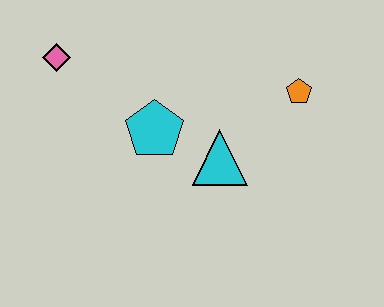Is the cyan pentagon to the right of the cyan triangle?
No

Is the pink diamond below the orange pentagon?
No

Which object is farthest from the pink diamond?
The orange pentagon is farthest from the pink diamond.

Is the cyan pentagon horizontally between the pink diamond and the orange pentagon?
Yes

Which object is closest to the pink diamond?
The cyan pentagon is closest to the pink diamond.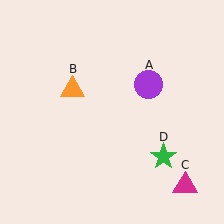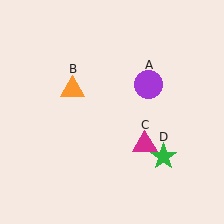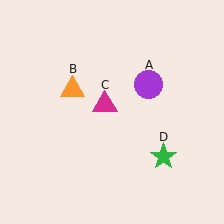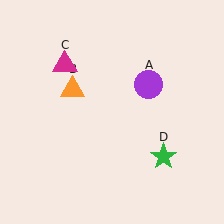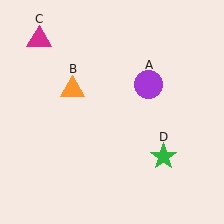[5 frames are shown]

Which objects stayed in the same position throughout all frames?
Purple circle (object A) and orange triangle (object B) and green star (object D) remained stationary.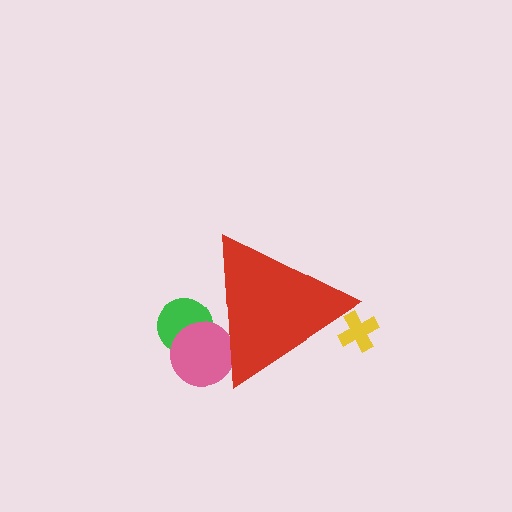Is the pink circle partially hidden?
Yes, the pink circle is partially hidden behind the red triangle.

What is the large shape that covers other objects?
A red triangle.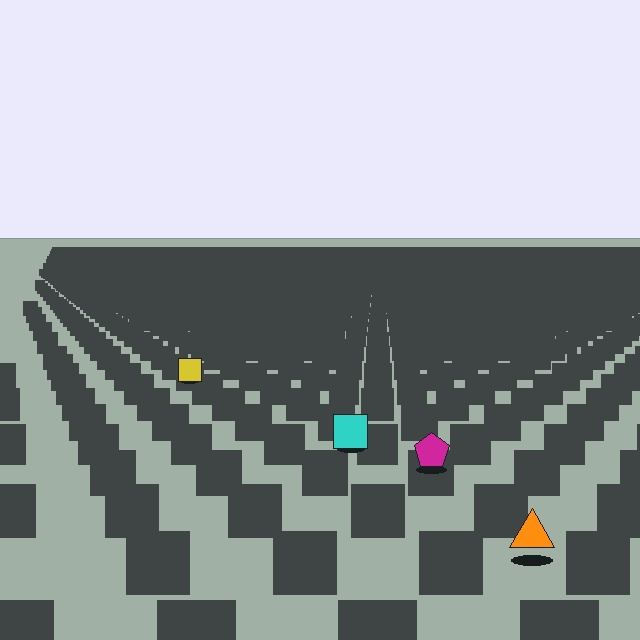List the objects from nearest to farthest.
From nearest to farthest: the orange triangle, the magenta pentagon, the cyan square, the yellow square.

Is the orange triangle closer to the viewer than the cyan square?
Yes. The orange triangle is closer — you can tell from the texture gradient: the ground texture is coarser near it.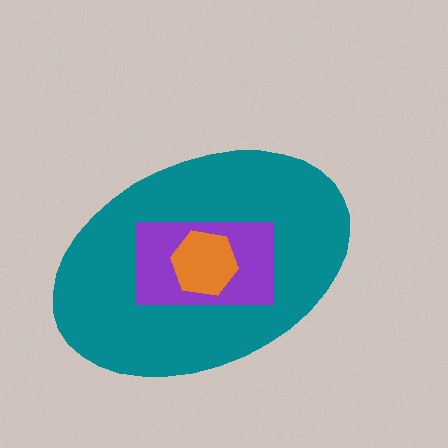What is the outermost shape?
The teal ellipse.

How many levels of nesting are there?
3.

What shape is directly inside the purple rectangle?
The orange hexagon.